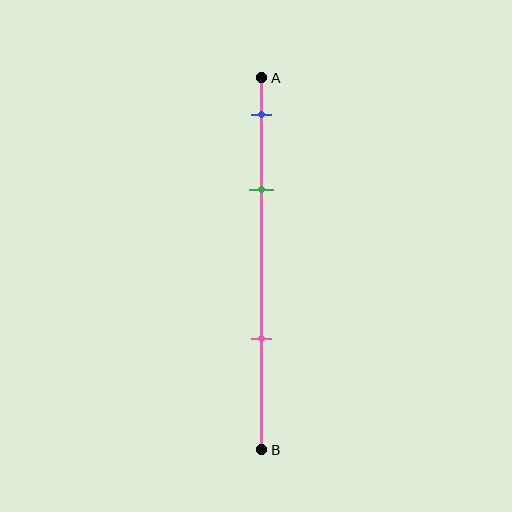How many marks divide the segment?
There are 3 marks dividing the segment.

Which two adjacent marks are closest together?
The blue and green marks are the closest adjacent pair.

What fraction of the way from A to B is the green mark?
The green mark is approximately 30% (0.3) of the way from A to B.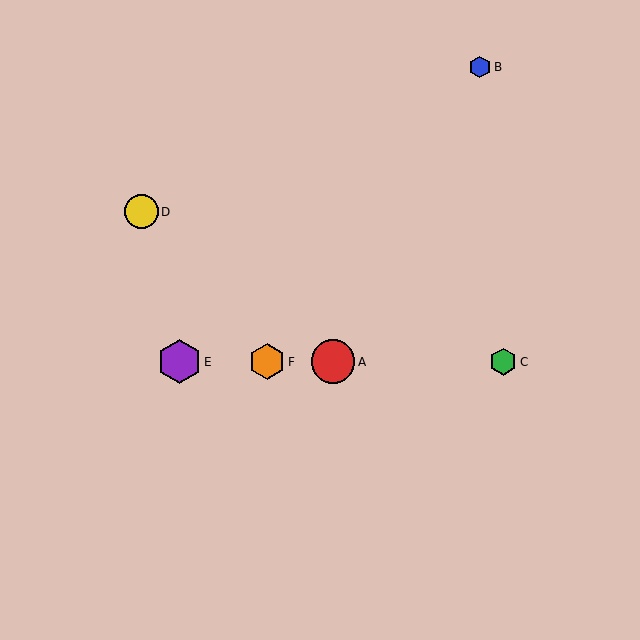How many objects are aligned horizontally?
4 objects (A, C, E, F) are aligned horizontally.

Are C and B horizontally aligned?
No, C is at y≈362 and B is at y≈67.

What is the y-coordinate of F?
Object F is at y≈362.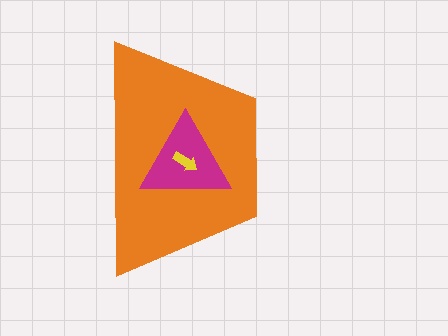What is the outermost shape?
The orange trapezoid.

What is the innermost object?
The yellow arrow.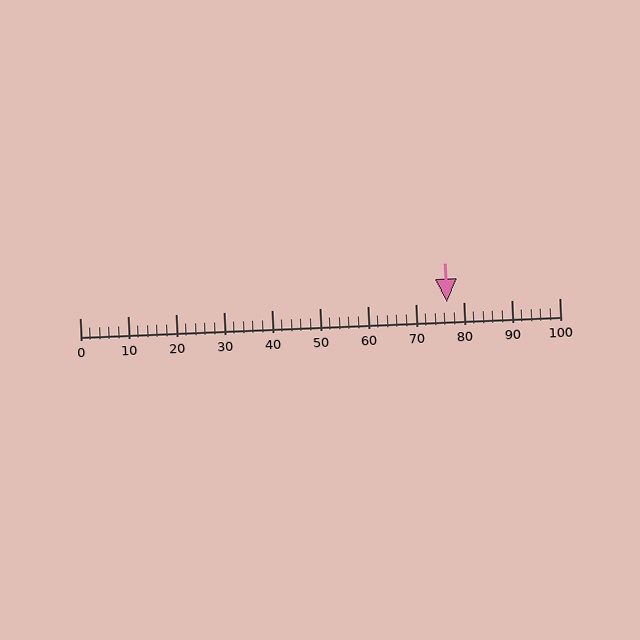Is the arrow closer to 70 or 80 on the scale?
The arrow is closer to 80.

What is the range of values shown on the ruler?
The ruler shows values from 0 to 100.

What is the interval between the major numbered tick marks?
The major tick marks are spaced 10 units apart.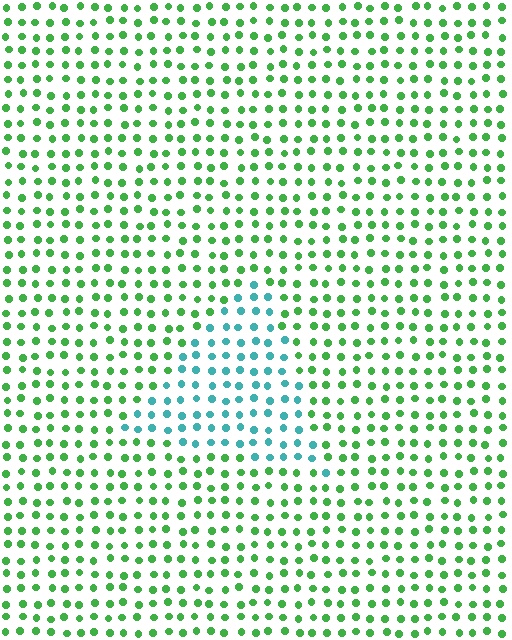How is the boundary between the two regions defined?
The boundary is defined purely by a slight shift in hue (about 56 degrees). Spacing, size, and orientation are identical on both sides.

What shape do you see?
I see a triangle.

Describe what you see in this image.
The image is filled with small green elements in a uniform arrangement. A triangle-shaped region is visible where the elements are tinted to a slightly different hue, forming a subtle color boundary.